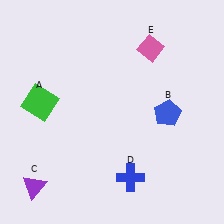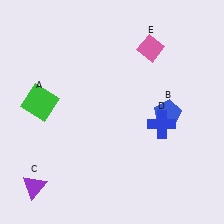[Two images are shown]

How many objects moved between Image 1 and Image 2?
1 object moved between the two images.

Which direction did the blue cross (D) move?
The blue cross (D) moved up.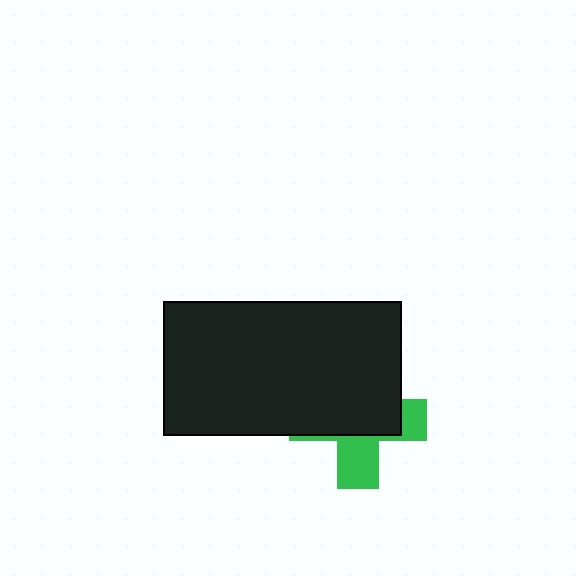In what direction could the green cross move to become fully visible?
The green cross could move down. That would shift it out from behind the black rectangle entirely.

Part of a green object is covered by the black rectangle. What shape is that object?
It is a cross.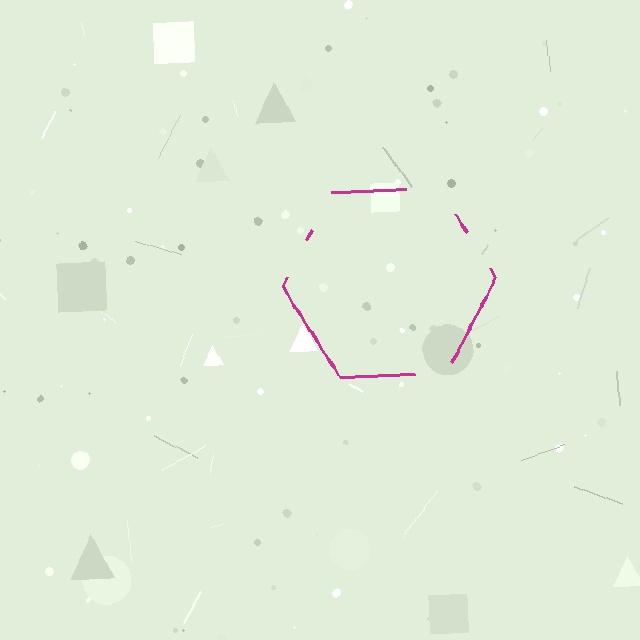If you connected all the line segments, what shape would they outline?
They would outline a hexagon.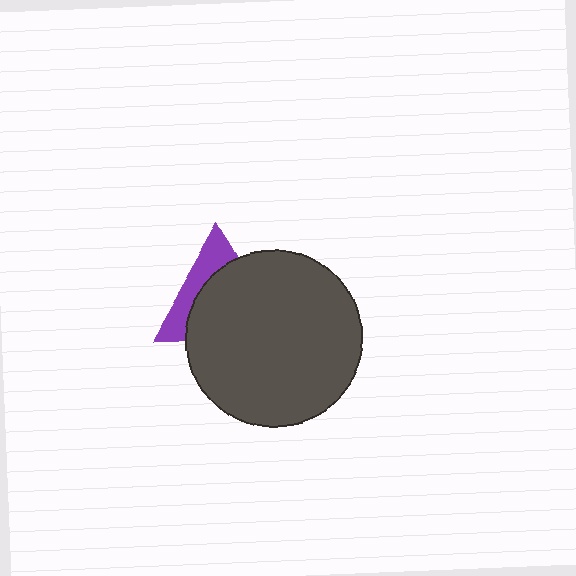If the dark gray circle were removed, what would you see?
You would see the complete purple triangle.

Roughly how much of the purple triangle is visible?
A small part of it is visible (roughly 34%).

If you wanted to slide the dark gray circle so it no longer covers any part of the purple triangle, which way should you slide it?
Slide it down — that is the most direct way to separate the two shapes.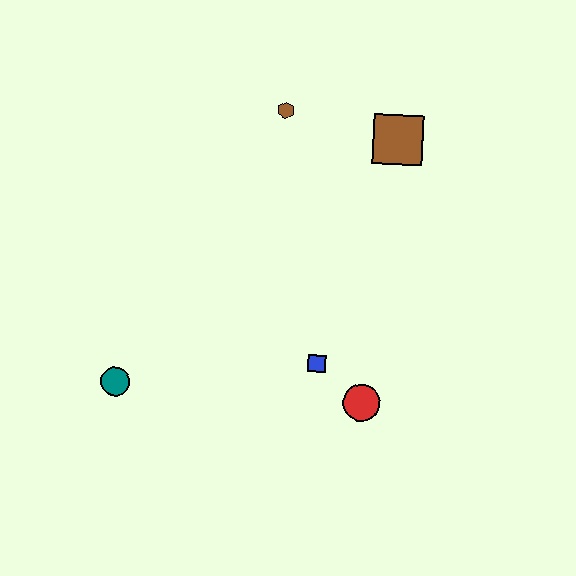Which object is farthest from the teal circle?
The brown square is farthest from the teal circle.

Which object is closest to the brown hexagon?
The brown square is closest to the brown hexagon.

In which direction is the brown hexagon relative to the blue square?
The brown hexagon is above the blue square.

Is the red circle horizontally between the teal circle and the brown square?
Yes